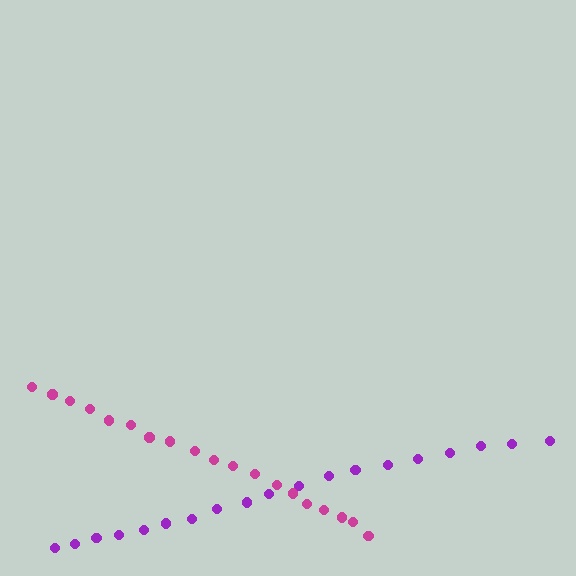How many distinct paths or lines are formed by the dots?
There are 2 distinct paths.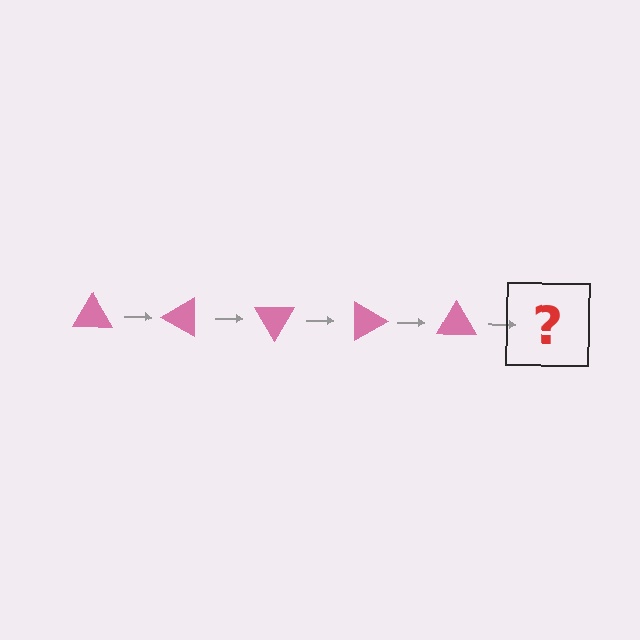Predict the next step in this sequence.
The next step is a pink triangle rotated 150 degrees.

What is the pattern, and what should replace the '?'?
The pattern is that the triangle rotates 30 degrees each step. The '?' should be a pink triangle rotated 150 degrees.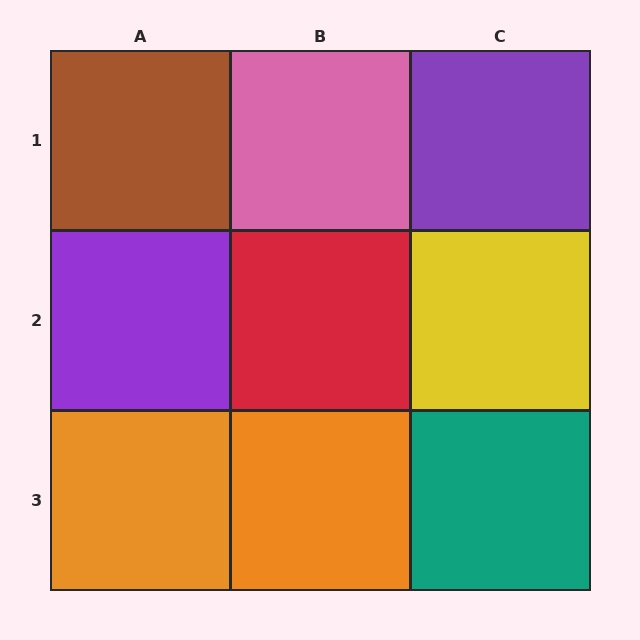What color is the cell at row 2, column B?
Red.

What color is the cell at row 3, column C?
Teal.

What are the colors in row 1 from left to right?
Brown, pink, purple.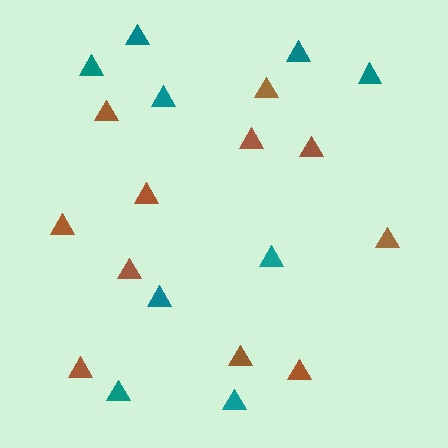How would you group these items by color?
There are 2 groups: one group of brown triangles (11) and one group of teal triangles (9).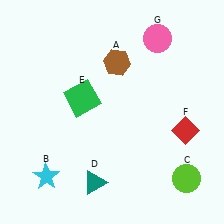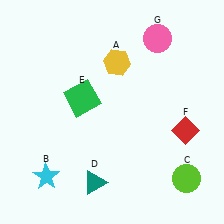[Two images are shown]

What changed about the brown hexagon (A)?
In Image 1, A is brown. In Image 2, it changed to yellow.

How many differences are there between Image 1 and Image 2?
There is 1 difference between the two images.